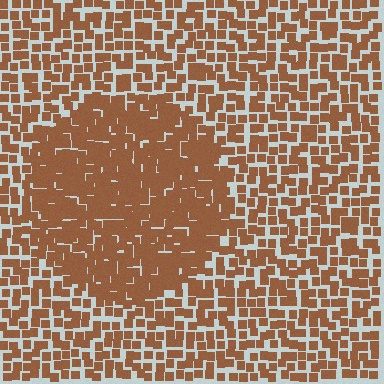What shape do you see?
I see a circle.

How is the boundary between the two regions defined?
The boundary is defined by a change in element density (approximately 1.7x ratio). All elements are the same color, size, and shape.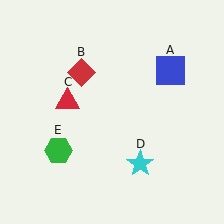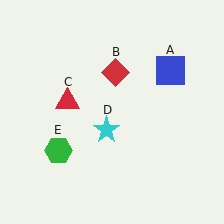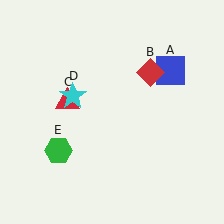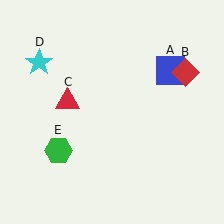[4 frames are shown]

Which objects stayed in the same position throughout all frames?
Blue square (object A) and red triangle (object C) and green hexagon (object E) remained stationary.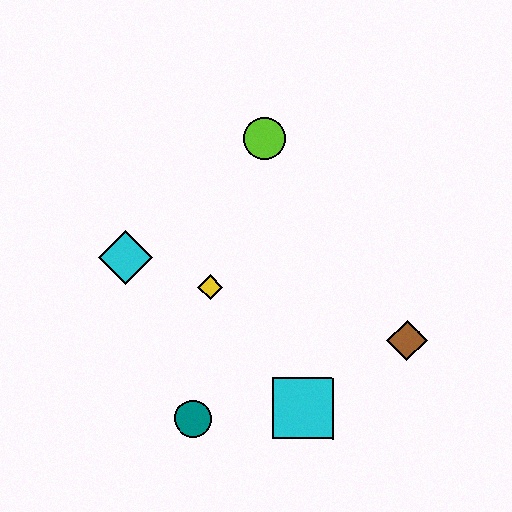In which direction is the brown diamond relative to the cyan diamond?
The brown diamond is to the right of the cyan diamond.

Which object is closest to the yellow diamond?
The cyan diamond is closest to the yellow diamond.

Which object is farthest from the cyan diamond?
The brown diamond is farthest from the cyan diamond.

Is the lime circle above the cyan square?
Yes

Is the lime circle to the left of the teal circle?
No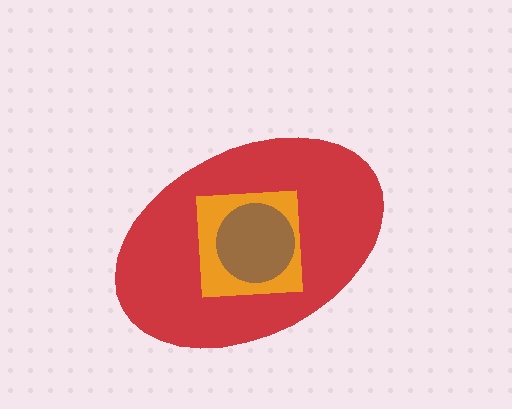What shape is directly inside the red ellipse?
The orange square.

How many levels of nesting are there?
3.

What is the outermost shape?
The red ellipse.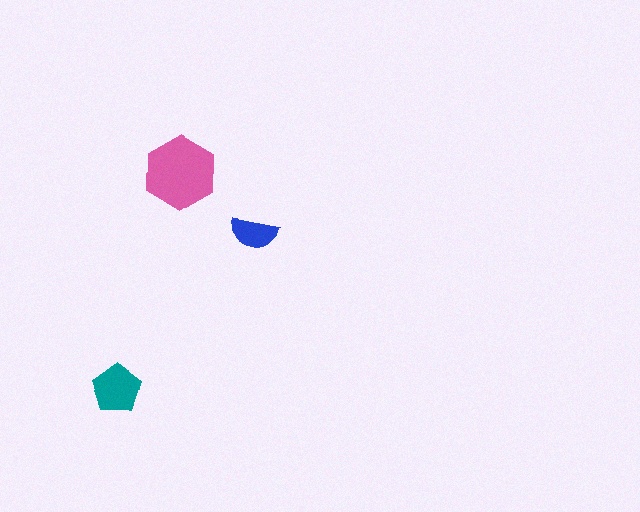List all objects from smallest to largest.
The blue semicircle, the teal pentagon, the pink hexagon.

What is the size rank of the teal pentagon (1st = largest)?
2nd.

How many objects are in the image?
There are 3 objects in the image.